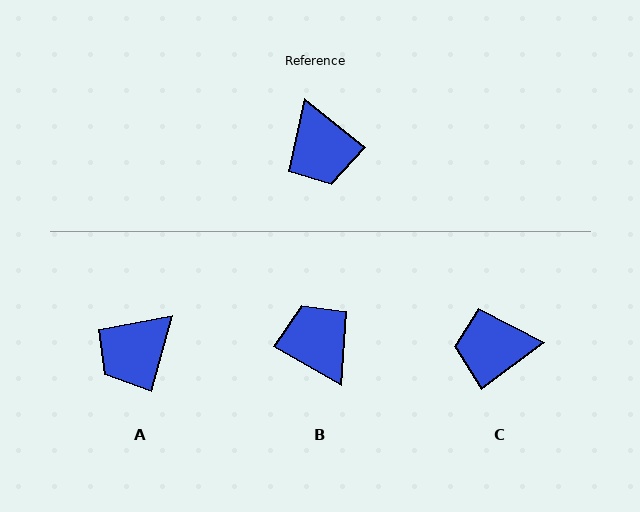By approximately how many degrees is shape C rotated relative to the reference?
Approximately 105 degrees clockwise.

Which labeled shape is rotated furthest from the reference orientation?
B, about 171 degrees away.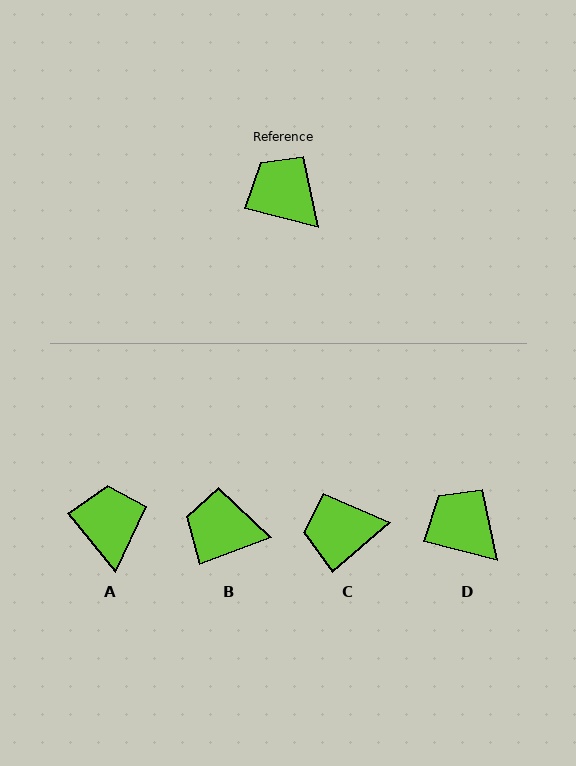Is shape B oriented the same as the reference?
No, it is off by about 34 degrees.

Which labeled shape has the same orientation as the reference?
D.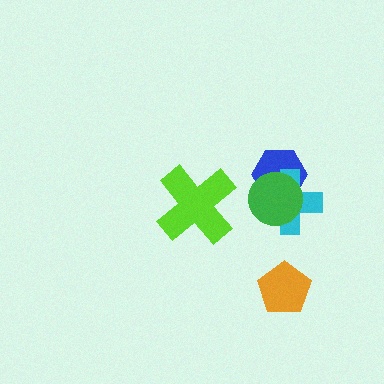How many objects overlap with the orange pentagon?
0 objects overlap with the orange pentagon.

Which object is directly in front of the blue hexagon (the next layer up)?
The cyan cross is directly in front of the blue hexagon.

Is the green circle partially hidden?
No, no other shape covers it.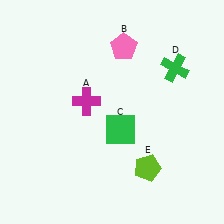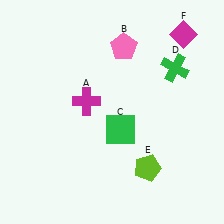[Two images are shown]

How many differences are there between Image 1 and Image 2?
There is 1 difference between the two images.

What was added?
A magenta diamond (F) was added in Image 2.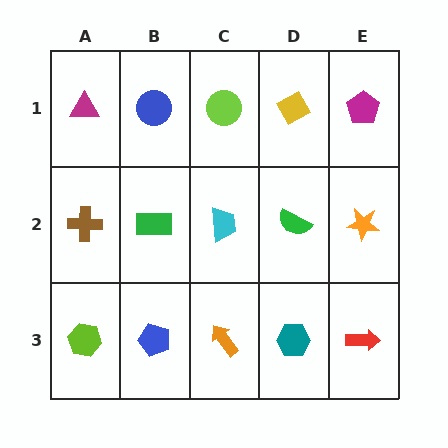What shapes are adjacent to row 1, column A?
A brown cross (row 2, column A), a blue circle (row 1, column B).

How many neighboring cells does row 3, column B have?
3.